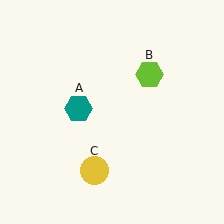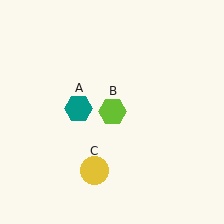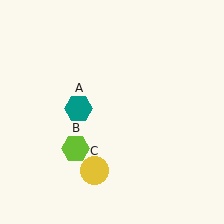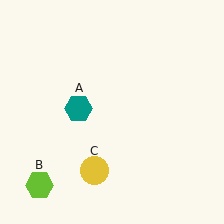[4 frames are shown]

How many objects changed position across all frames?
1 object changed position: lime hexagon (object B).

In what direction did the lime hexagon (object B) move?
The lime hexagon (object B) moved down and to the left.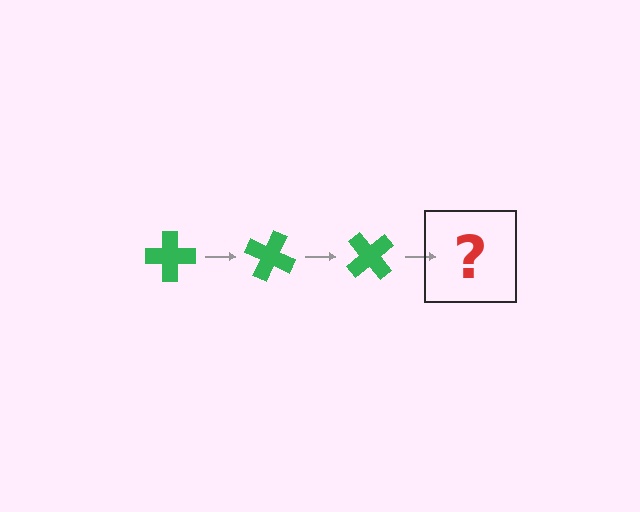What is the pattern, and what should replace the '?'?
The pattern is that the cross rotates 25 degrees each step. The '?' should be a green cross rotated 75 degrees.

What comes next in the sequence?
The next element should be a green cross rotated 75 degrees.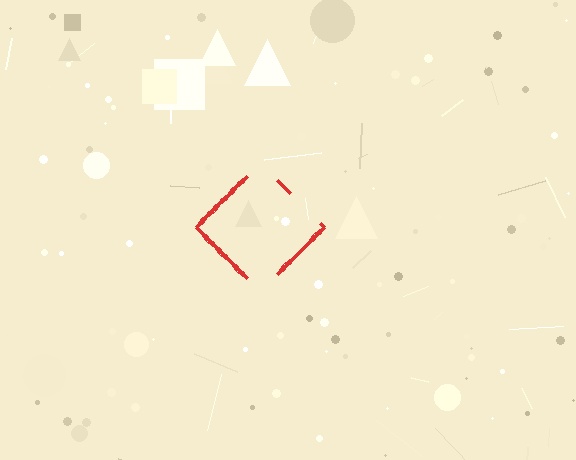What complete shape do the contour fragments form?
The contour fragments form a diamond.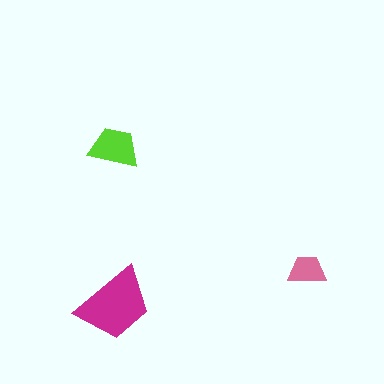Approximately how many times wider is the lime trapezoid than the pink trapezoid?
About 1.5 times wider.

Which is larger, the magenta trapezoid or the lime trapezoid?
The magenta one.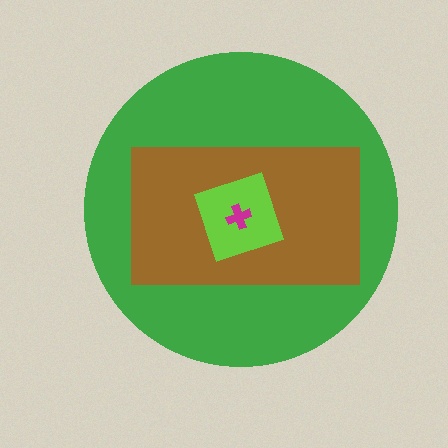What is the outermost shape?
The green circle.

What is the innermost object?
The magenta cross.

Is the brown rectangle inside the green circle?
Yes.